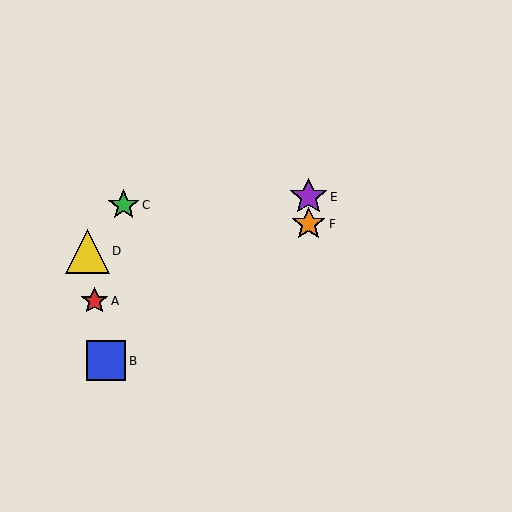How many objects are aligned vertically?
2 objects (E, F) are aligned vertically.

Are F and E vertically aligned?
Yes, both are at x≈309.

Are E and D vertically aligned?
No, E is at x≈309 and D is at x≈87.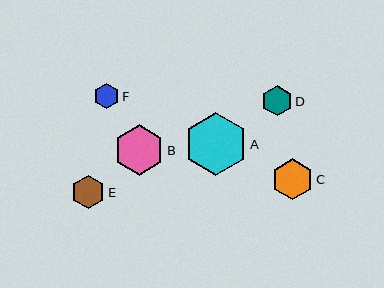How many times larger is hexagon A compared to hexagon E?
Hexagon A is approximately 1.9 times the size of hexagon E.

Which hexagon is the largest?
Hexagon A is the largest with a size of approximately 63 pixels.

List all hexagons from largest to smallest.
From largest to smallest: A, B, C, E, D, F.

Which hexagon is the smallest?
Hexagon F is the smallest with a size of approximately 25 pixels.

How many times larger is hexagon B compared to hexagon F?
Hexagon B is approximately 2.0 times the size of hexagon F.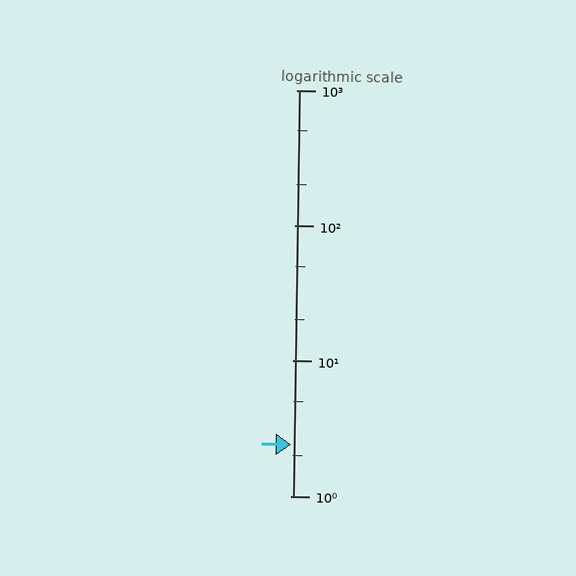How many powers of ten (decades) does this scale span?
The scale spans 3 decades, from 1 to 1000.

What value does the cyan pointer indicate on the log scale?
The pointer indicates approximately 2.4.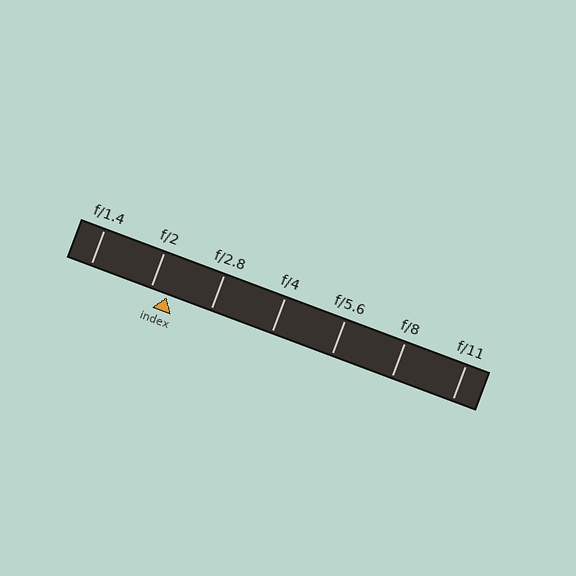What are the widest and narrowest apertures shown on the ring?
The widest aperture shown is f/1.4 and the narrowest is f/11.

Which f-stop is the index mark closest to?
The index mark is closest to f/2.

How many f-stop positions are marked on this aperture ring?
There are 7 f-stop positions marked.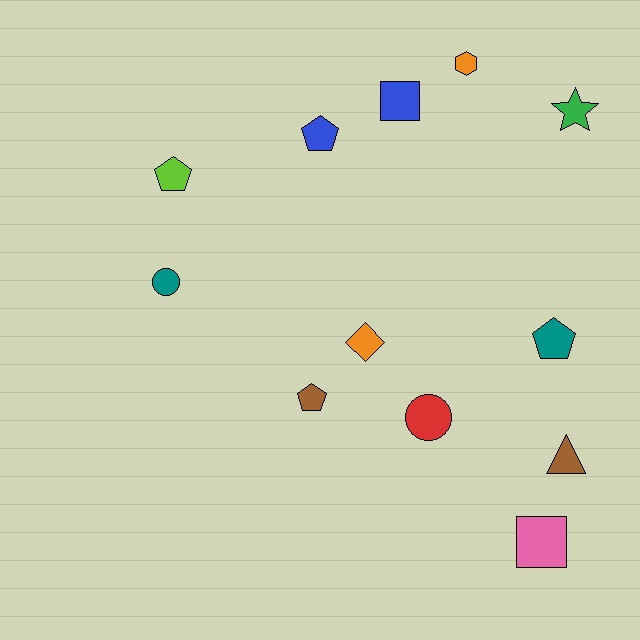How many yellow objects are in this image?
There are no yellow objects.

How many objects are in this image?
There are 12 objects.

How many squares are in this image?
There are 2 squares.